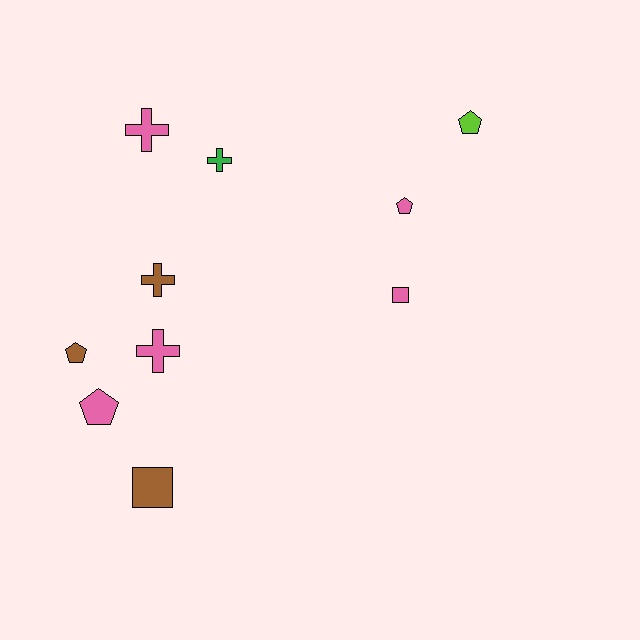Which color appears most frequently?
Pink, with 5 objects.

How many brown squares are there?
There is 1 brown square.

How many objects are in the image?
There are 10 objects.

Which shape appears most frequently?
Cross, with 4 objects.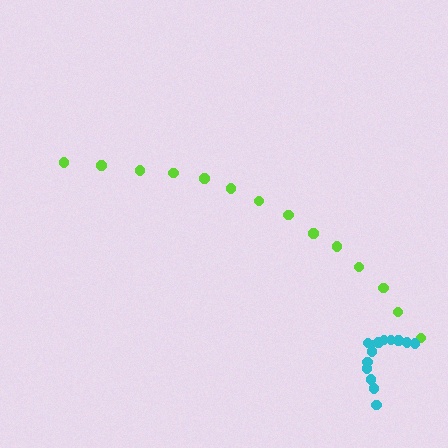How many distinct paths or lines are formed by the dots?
There are 2 distinct paths.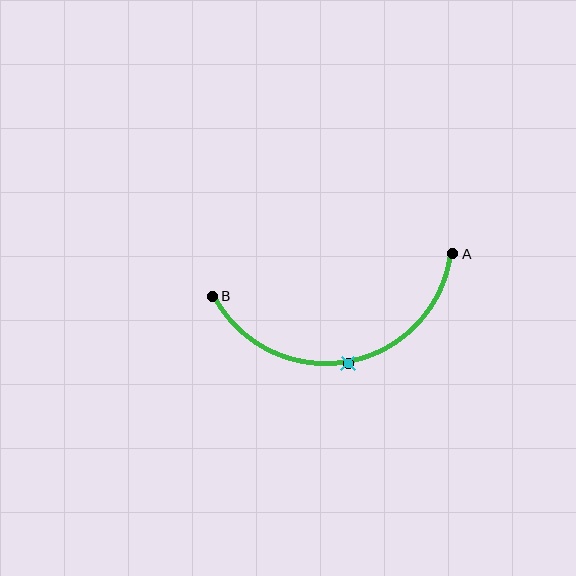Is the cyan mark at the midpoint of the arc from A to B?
Yes. The cyan mark lies on the arc at equal arc-length from both A and B — it is the arc midpoint.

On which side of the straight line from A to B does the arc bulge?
The arc bulges below the straight line connecting A and B.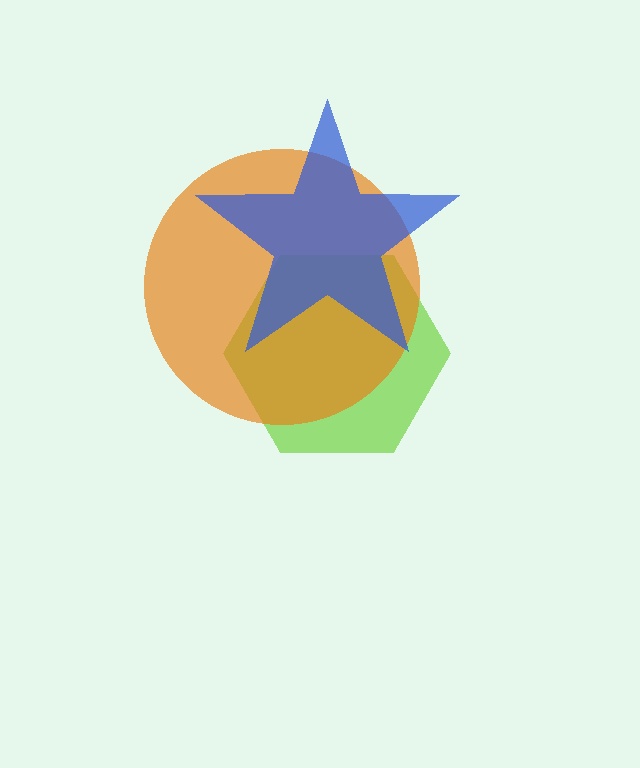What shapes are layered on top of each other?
The layered shapes are: a lime hexagon, an orange circle, a blue star.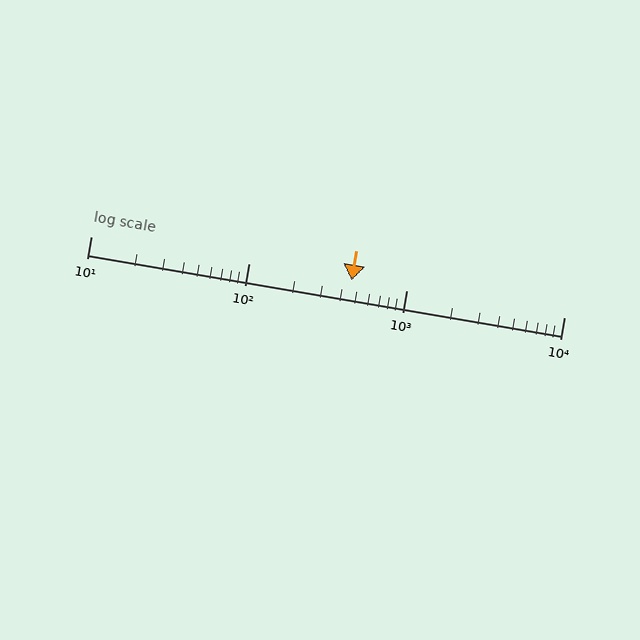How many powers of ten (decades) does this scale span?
The scale spans 3 decades, from 10 to 10000.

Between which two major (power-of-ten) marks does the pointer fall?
The pointer is between 100 and 1000.